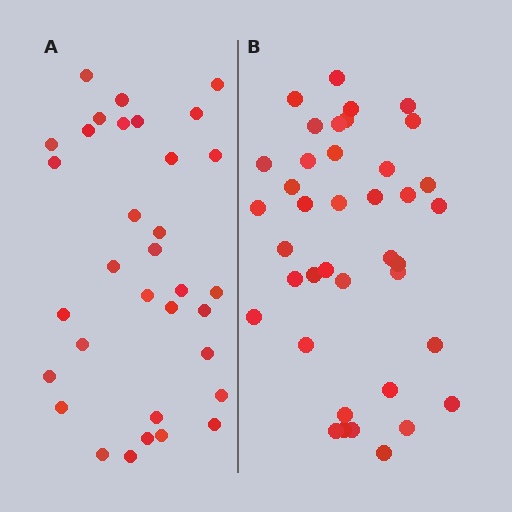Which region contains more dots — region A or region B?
Region B (the right region) has more dots.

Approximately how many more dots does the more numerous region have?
Region B has about 6 more dots than region A.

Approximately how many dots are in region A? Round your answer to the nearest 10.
About 30 dots. (The exact count is 33, which rounds to 30.)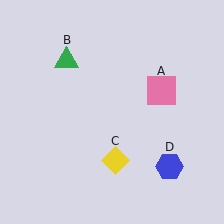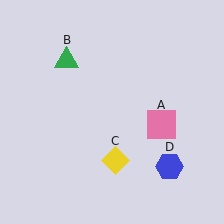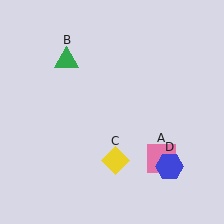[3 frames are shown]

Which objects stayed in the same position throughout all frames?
Green triangle (object B) and yellow diamond (object C) and blue hexagon (object D) remained stationary.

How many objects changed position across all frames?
1 object changed position: pink square (object A).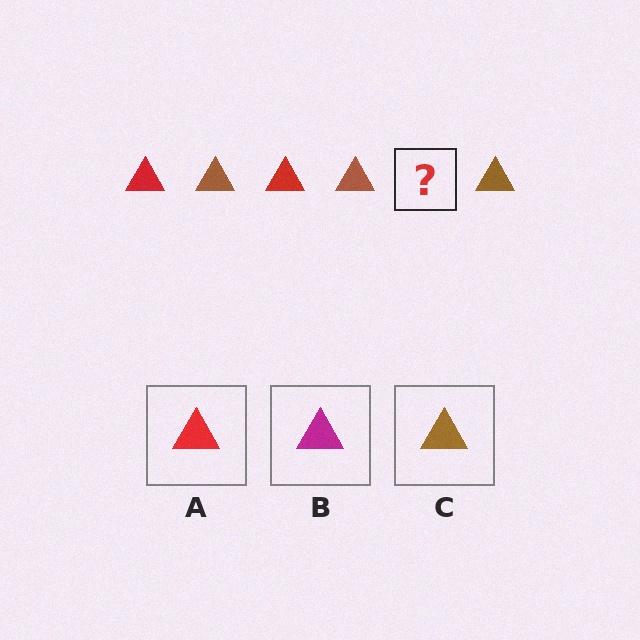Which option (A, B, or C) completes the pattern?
A.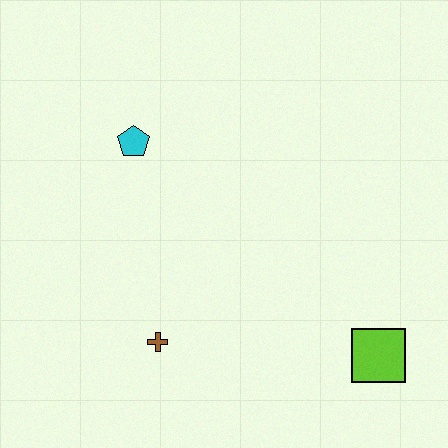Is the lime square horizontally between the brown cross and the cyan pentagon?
No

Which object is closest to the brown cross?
The cyan pentagon is closest to the brown cross.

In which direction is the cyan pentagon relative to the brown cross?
The cyan pentagon is above the brown cross.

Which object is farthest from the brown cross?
The lime square is farthest from the brown cross.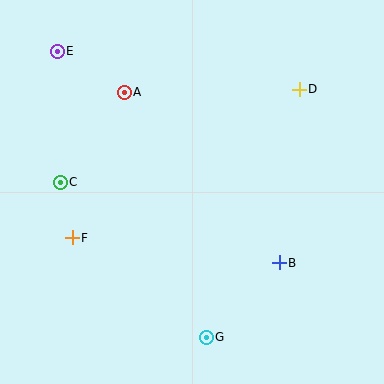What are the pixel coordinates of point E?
Point E is at (57, 51).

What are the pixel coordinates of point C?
Point C is at (60, 182).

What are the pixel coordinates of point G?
Point G is at (206, 337).